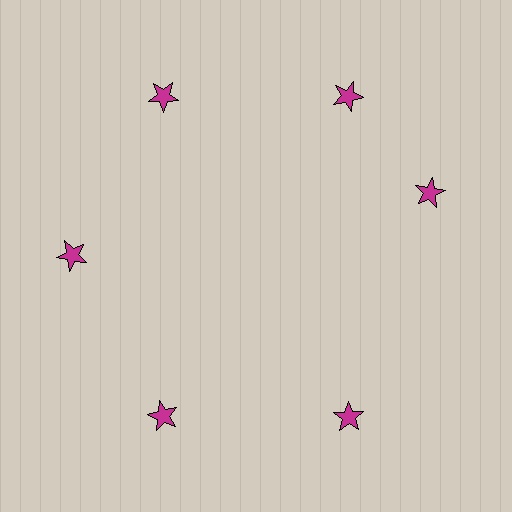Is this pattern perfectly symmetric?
No. The 6 magenta stars are arranged in a ring, but one element near the 3 o'clock position is rotated out of alignment along the ring, breaking the 6-fold rotational symmetry.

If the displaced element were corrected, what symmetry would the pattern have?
It would have 6-fold rotational symmetry — the pattern would map onto itself every 60 degrees.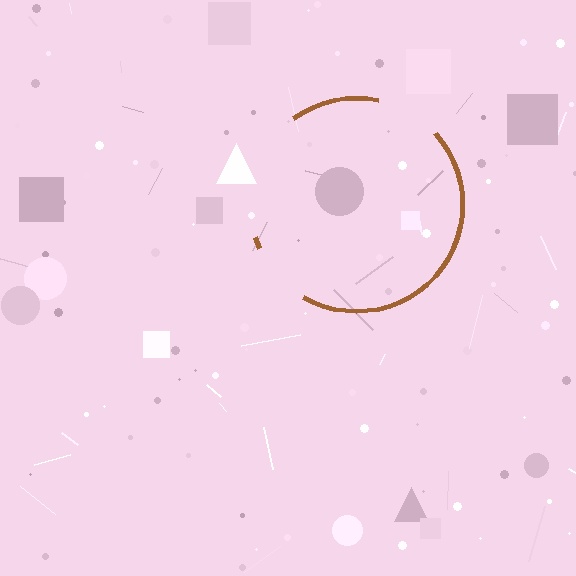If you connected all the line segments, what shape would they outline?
They would outline a circle.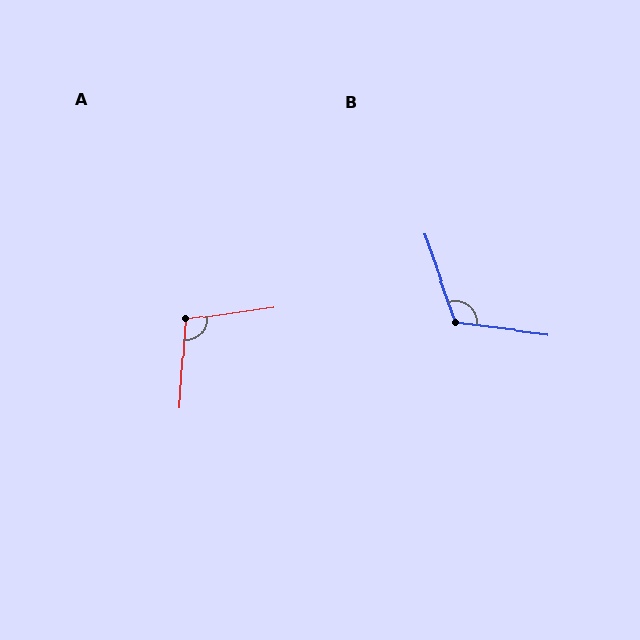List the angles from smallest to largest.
A (101°), B (117°).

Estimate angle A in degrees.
Approximately 101 degrees.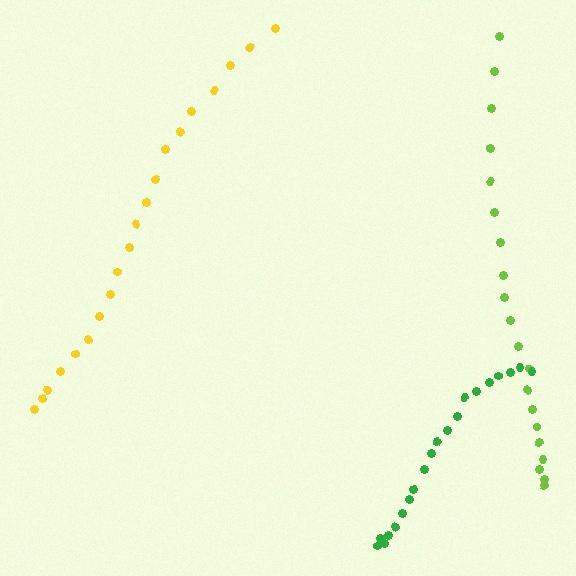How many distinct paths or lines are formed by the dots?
There are 3 distinct paths.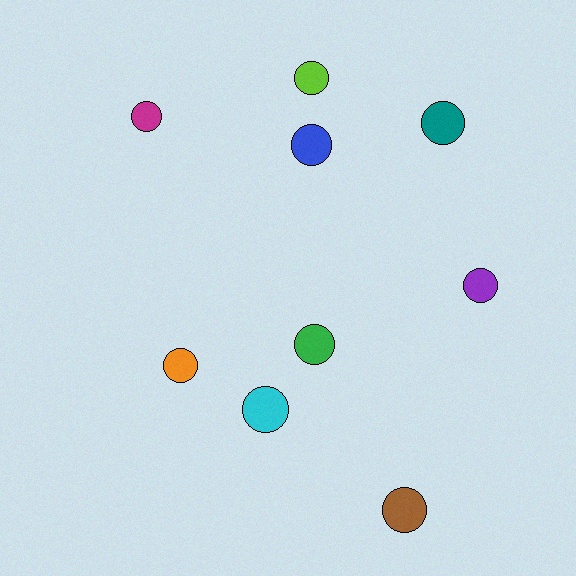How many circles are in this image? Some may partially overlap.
There are 9 circles.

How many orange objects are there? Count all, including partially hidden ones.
There is 1 orange object.